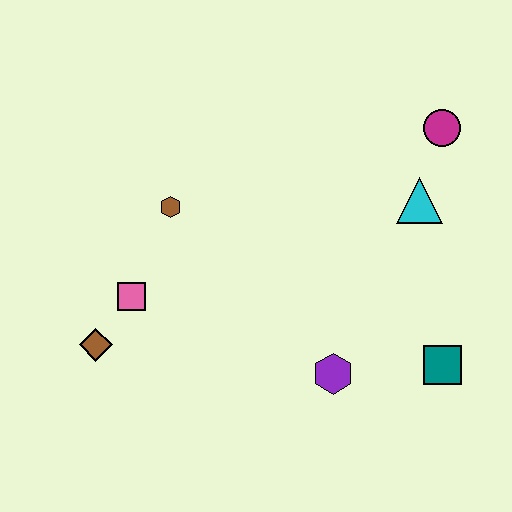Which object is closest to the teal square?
The purple hexagon is closest to the teal square.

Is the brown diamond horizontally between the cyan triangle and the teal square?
No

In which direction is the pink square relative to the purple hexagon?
The pink square is to the left of the purple hexagon.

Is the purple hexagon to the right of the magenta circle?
No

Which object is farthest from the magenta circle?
The brown diamond is farthest from the magenta circle.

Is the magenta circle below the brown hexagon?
No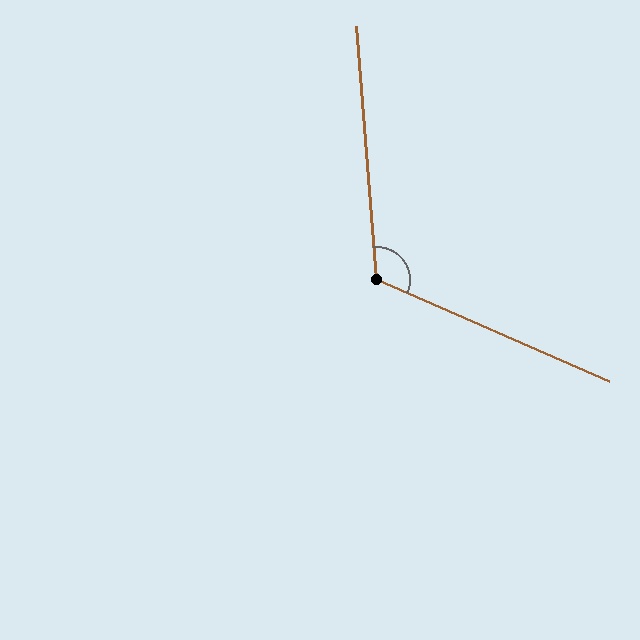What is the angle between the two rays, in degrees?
Approximately 118 degrees.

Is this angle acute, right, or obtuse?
It is obtuse.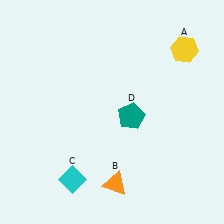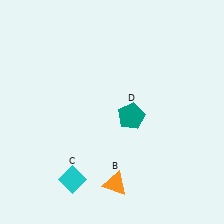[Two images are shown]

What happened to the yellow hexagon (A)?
The yellow hexagon (A) was removed in Image 2. It was in the top-right area of Image 1.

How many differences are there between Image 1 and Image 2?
There is 1 difference between the two images.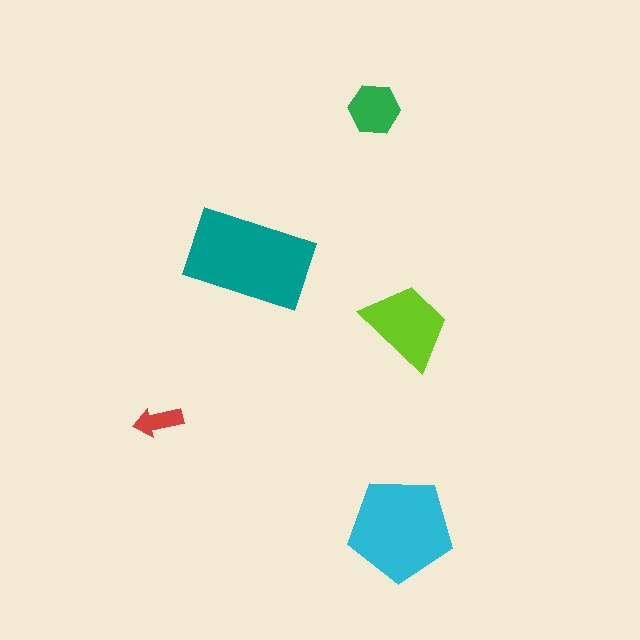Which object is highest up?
The green hexagon is topmost.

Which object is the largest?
The teal rectangle.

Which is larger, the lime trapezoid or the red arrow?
The lime trapezoid.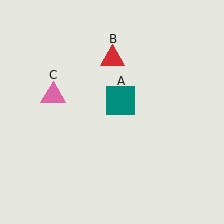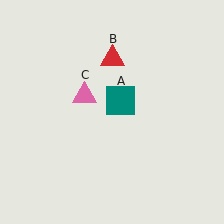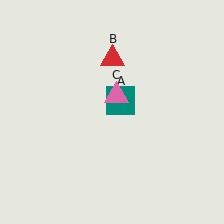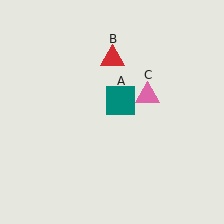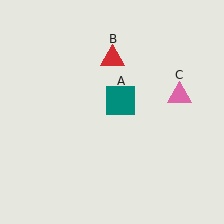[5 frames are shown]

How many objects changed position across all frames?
1 object changed position: pink triangle (object C).